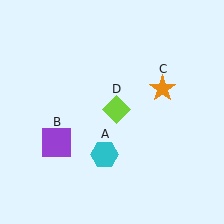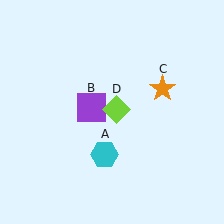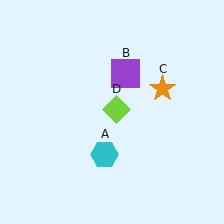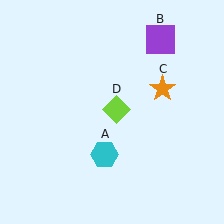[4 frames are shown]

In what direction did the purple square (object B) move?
The purple square (object B) moved up and to the right.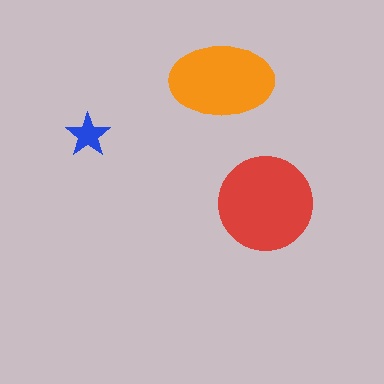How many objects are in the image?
There are 3 objects in the image.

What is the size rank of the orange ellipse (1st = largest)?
2nd.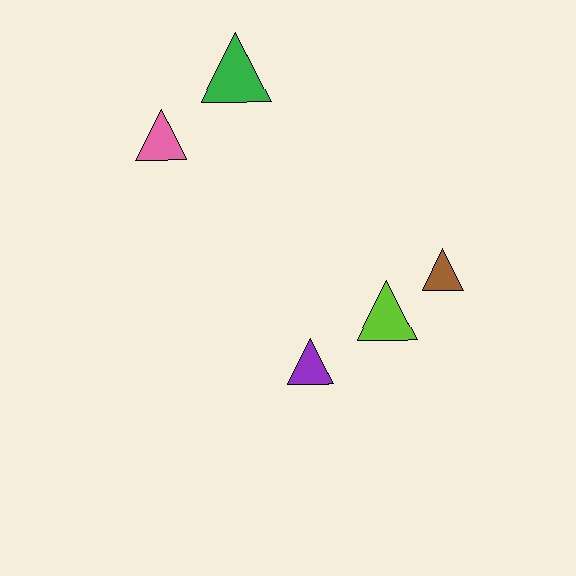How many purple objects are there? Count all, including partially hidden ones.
There is 1 purple object.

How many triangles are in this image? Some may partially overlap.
There are 5 triangles.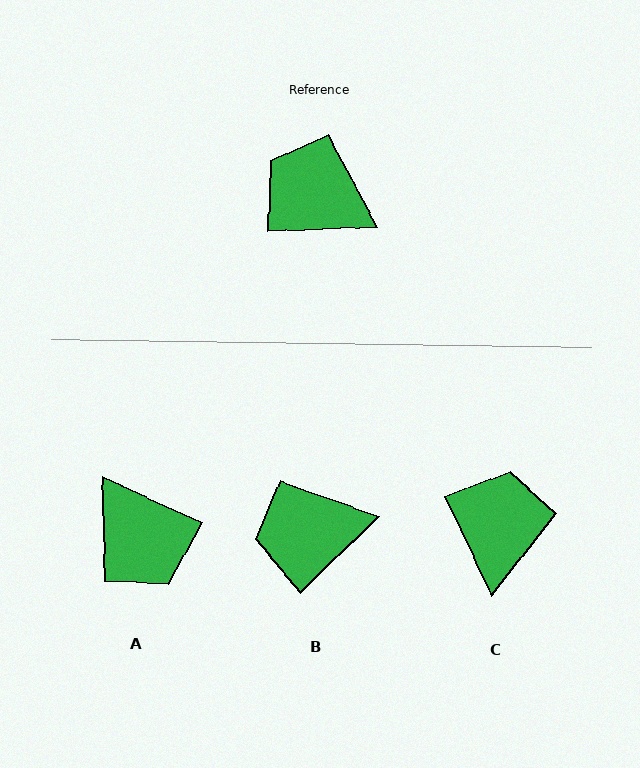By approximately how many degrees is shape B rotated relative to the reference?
Approximately 42 degrees counter-clockwise.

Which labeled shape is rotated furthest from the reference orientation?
A, about 153 degrees away.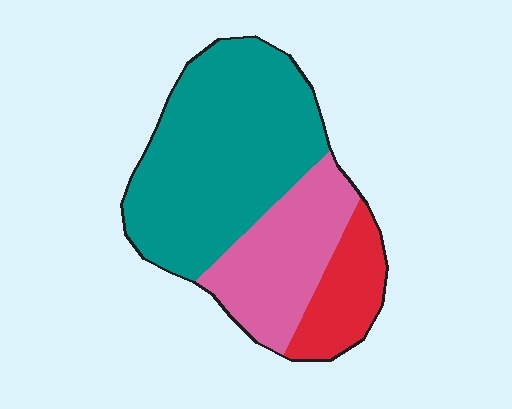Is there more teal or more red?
Teal.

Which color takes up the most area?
Teal, at roughly 55%.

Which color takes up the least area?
Red, at roughly 15%.